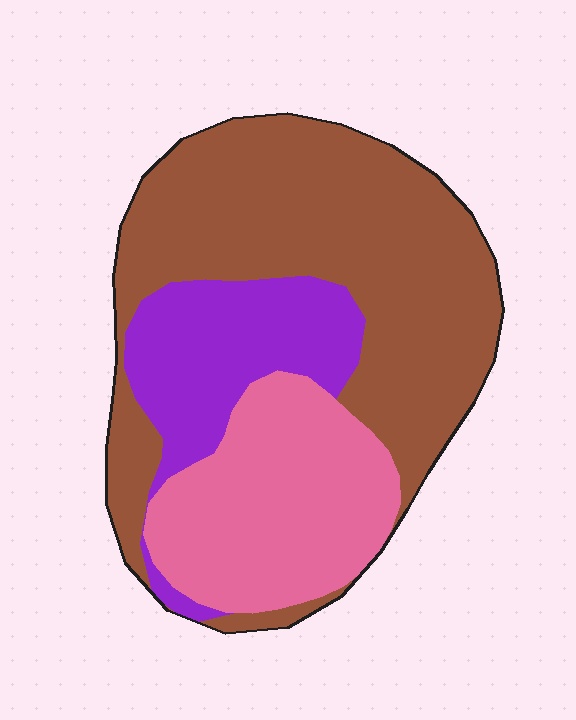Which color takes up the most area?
Brown, at roughly 55%.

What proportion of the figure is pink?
Pink covers around 25% of the figure.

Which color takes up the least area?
Purple, at roughly 20%.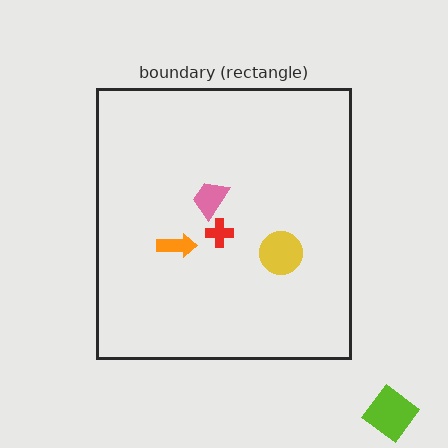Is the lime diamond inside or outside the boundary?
Outside.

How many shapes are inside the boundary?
4 inside, 1 outside.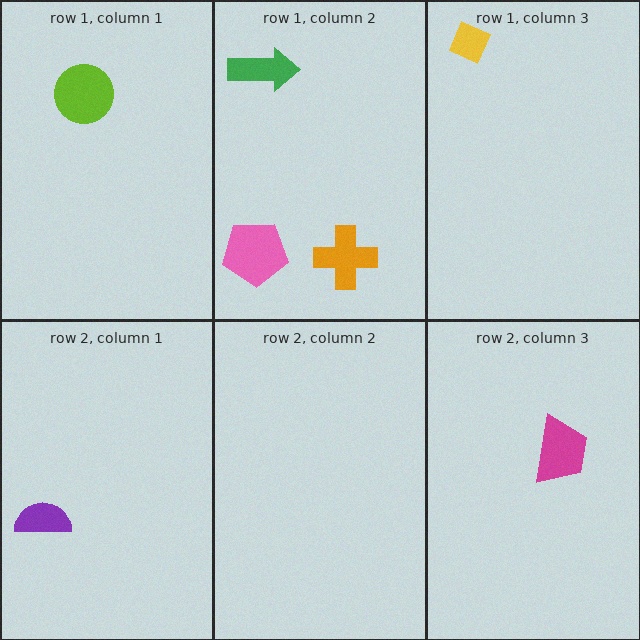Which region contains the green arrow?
The row 1, column 2 region.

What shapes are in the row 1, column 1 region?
The lime circle.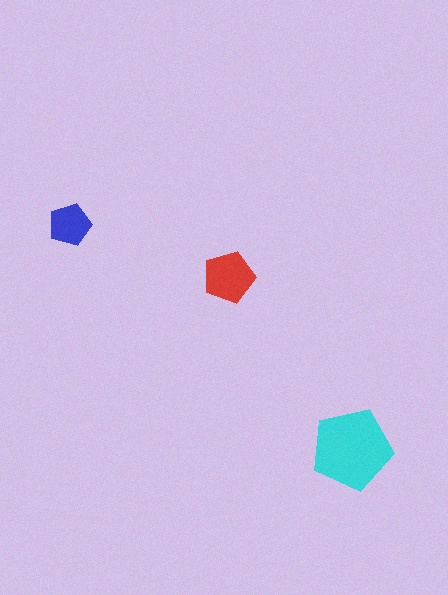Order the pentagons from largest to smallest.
the cyan one, the red one, the blue one.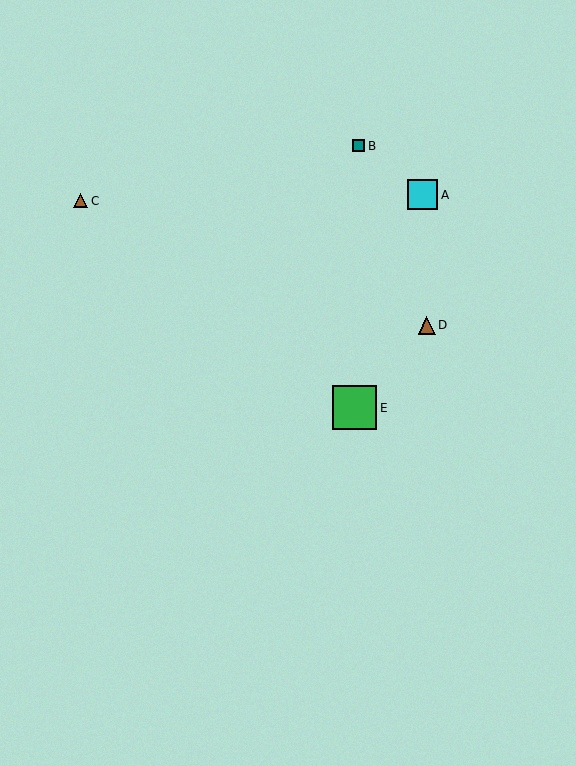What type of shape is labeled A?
Shape A is a cyan square.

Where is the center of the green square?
The center of the green square is at (355, 408).